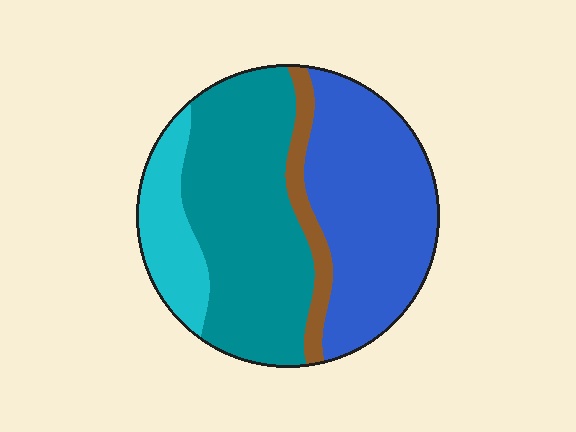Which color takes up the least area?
Brown, at roughly 10%.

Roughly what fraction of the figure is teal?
Teal takes up between a quarter and a half of the figure.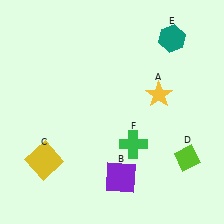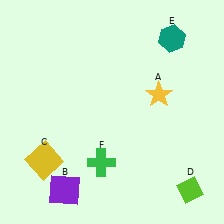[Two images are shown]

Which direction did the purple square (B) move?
The purple square (B) moved left.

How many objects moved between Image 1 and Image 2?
3 objects moved between the two images.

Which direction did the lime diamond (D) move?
The lime diamond (D) moved down.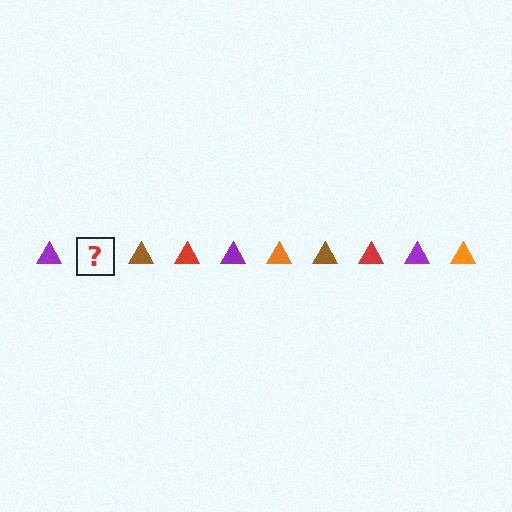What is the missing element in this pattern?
The missing element is an orange triangle.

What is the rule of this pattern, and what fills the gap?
The rule is that the pattern cycles through purple, orange, brown, red triangles. The gap should be filled with an orange triangle.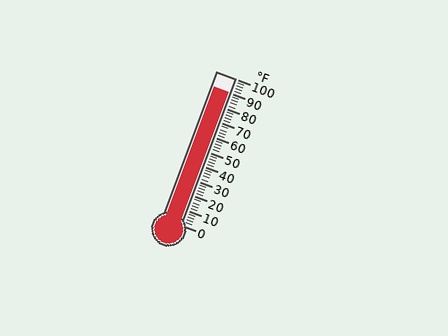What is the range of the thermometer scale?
The thermometer scale ranges from 0°F to 100°F.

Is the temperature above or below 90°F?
The temperature is at 90°F.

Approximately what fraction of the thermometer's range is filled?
The thermometer is filled to approximately 90% of its range.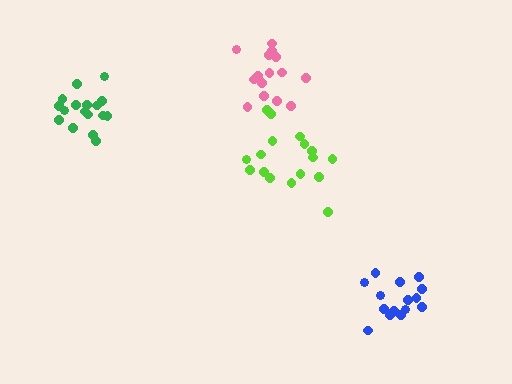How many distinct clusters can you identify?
There are 4 distinct clusters.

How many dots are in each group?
Group 1: 17 dots, Group 2: 15 dots, Group 3: 15 dots, Group 4: 17 dots (64 total).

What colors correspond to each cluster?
The clusters are colored: green, blue, pink, lime.